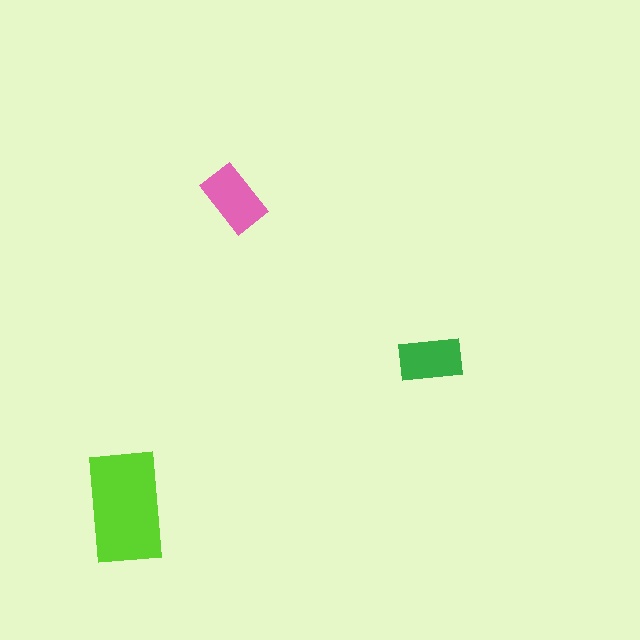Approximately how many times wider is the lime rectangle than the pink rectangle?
About 1.5 times wider.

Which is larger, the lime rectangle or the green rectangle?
The lime one.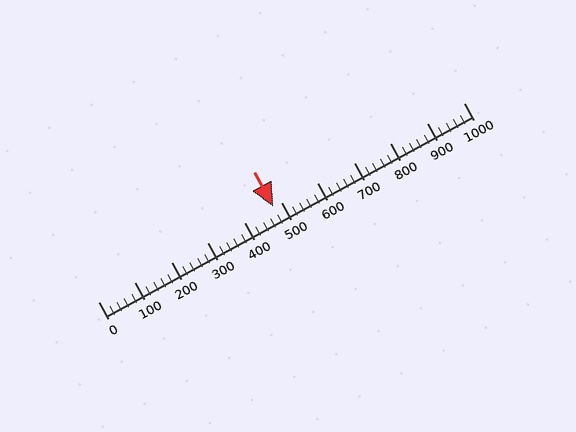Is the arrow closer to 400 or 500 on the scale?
The arrow is closer to 500.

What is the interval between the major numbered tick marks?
The major tick marks are spaced 100 units apart.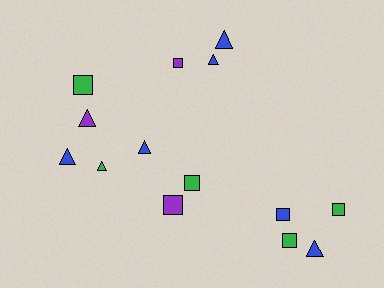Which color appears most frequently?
Blue, with 6 objects.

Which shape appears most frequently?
Triangle, with 7 objects.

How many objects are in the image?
There are 14 objects.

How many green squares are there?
There are 4 green squares.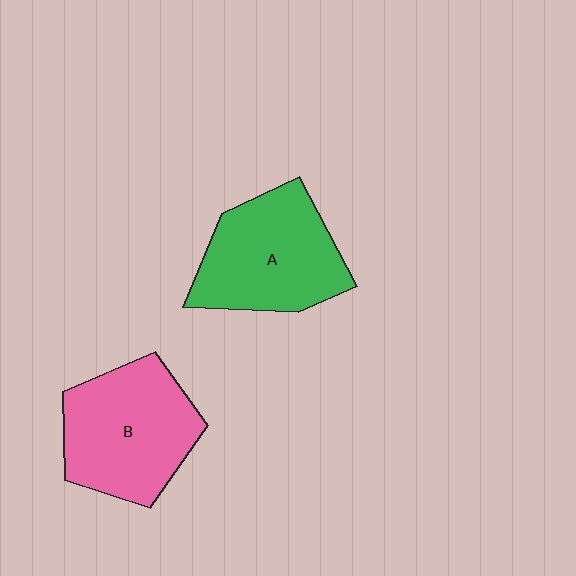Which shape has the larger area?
Shape B (pink).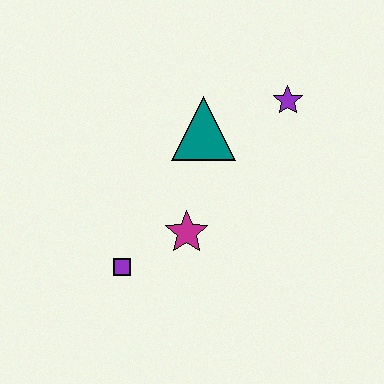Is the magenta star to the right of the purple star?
No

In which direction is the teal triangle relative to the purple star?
The teal triangle is to the left of the purple star.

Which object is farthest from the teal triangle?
The purple square is farthest from the teal triangle.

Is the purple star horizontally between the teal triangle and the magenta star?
No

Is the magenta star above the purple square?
Yes